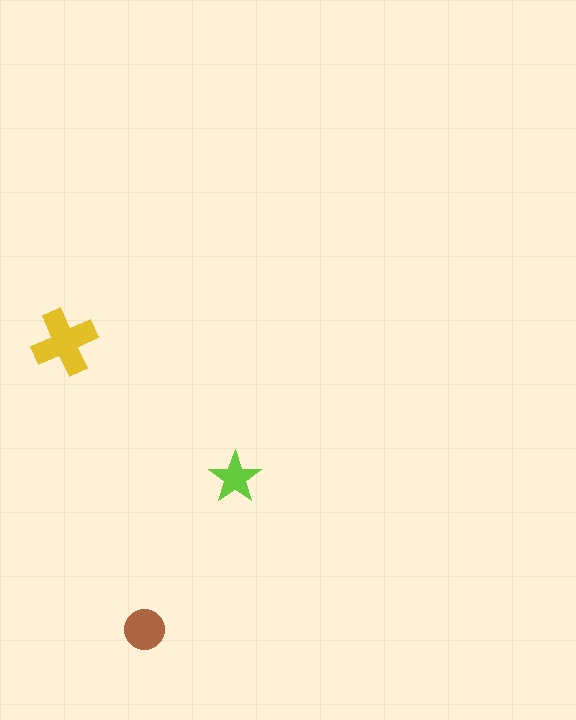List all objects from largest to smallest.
The yellow cross, the brown circle, the lime star.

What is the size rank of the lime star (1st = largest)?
3rd.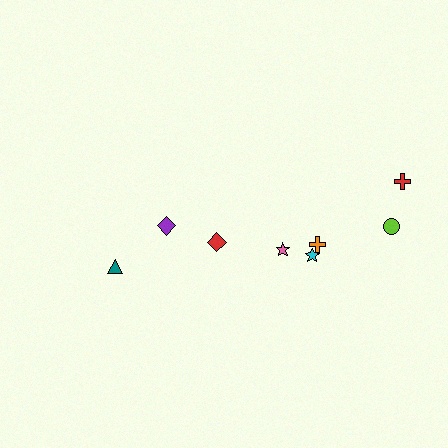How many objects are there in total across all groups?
There are 8 objects.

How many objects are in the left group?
There are 3 objects.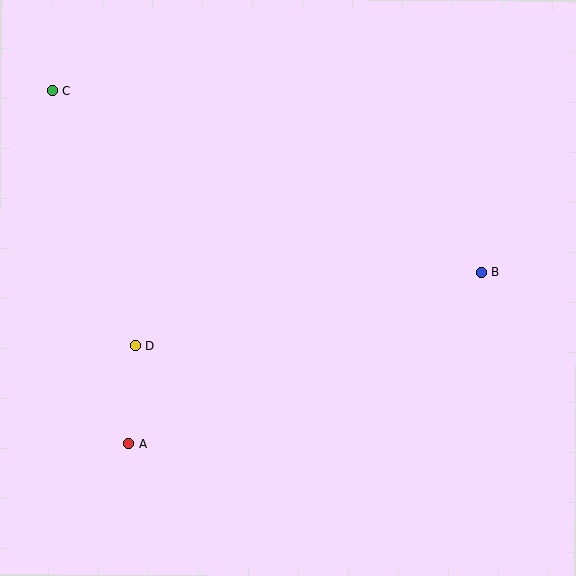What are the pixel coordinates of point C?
Point C is at (53, 91).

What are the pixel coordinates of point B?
Point B is at (481, 273).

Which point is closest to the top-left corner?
Point C is closest to the top-left corner.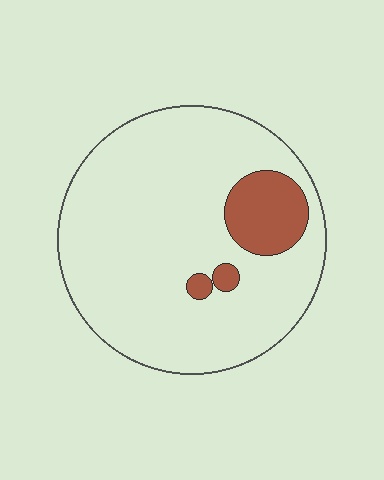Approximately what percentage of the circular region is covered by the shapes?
Approximately 10%.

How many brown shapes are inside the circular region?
3.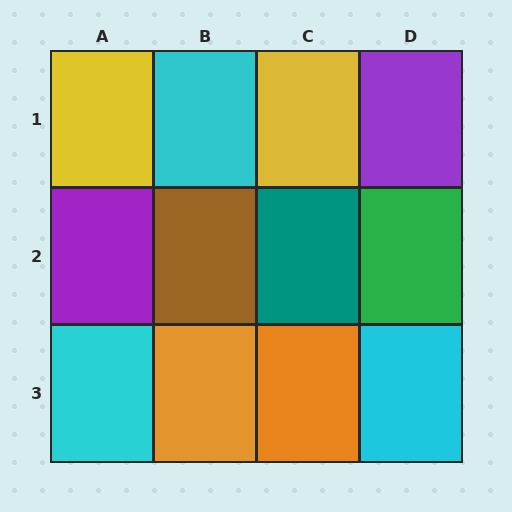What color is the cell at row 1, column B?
Cyan.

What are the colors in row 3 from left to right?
Cyan, orange, orange, cyan.